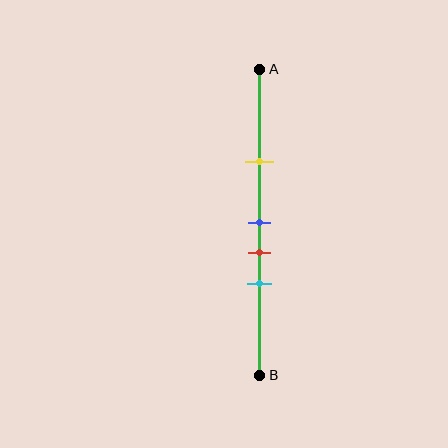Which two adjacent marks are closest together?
The blue and red marks are the closest adjacent pair.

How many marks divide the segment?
There are 4 marks dividing the segment.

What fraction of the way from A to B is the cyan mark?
The cyan mark is approximately 70% (0.7) of the way from A to B.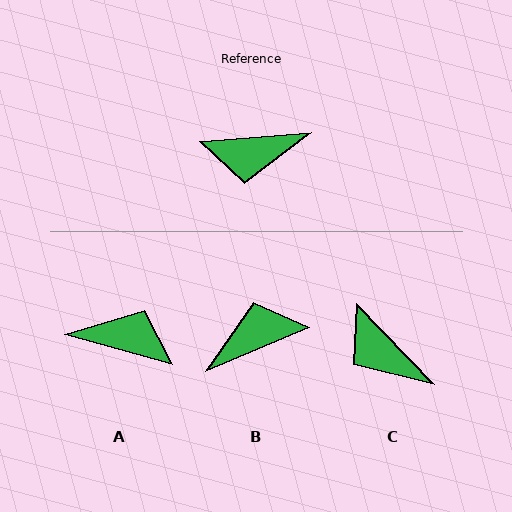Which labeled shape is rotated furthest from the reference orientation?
B, about 162 degrees away.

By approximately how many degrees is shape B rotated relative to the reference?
Approximately 162 degrees clockwise.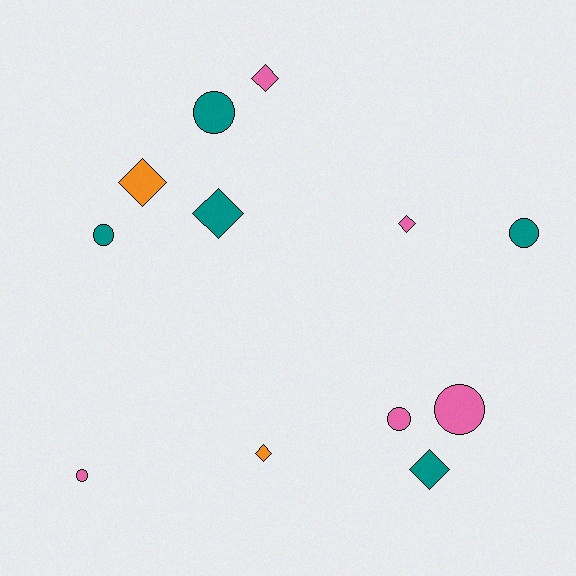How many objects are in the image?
There are 12 objects.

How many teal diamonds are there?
There are 2 teal diamonds.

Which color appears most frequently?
Teal, with 5 objects.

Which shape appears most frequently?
Circle, with 6 objects.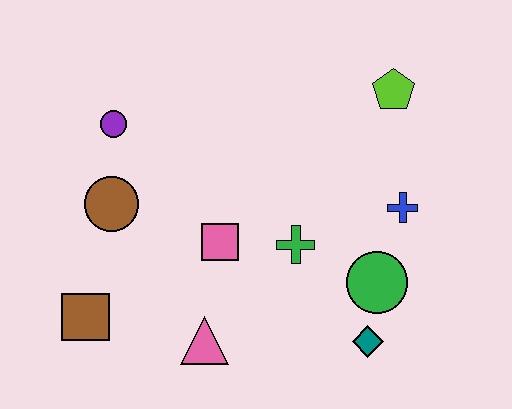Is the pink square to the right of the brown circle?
Yes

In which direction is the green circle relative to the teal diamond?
The green circle is above the teal diamond.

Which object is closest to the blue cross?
The green circle is closest to the blue cross.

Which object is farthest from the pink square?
The lime pentagon is farthest from the pink square.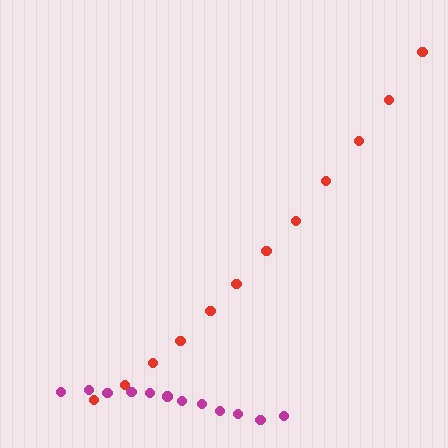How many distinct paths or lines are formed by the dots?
There are 2 distinct paths.